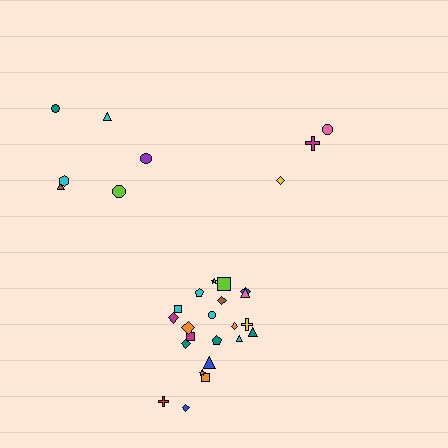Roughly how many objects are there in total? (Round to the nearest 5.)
Roughly 30 objects in total.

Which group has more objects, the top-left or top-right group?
The top-left group.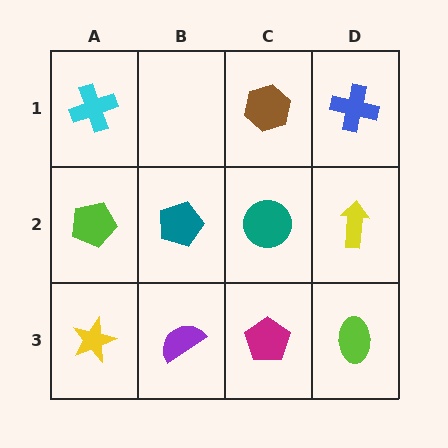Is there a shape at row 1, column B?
No, that cell is empty.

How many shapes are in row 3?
4 shapes.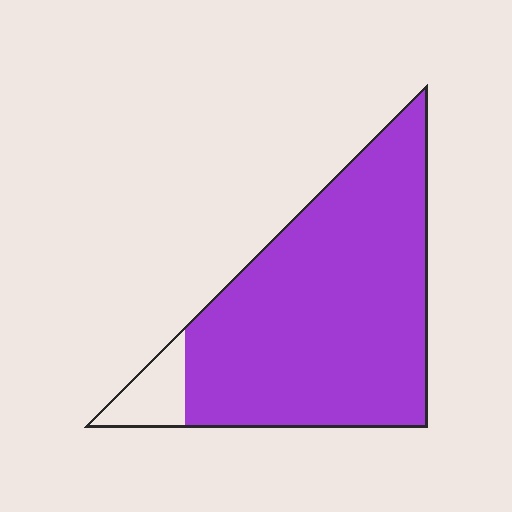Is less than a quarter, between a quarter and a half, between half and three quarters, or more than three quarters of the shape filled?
More than three quarters.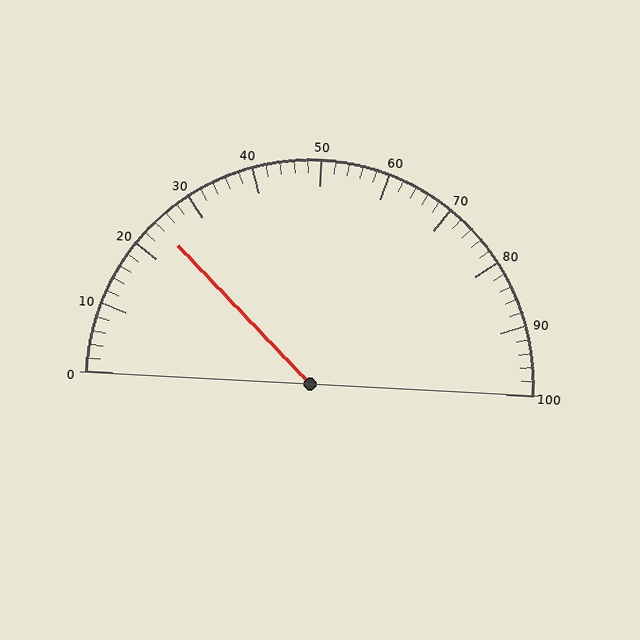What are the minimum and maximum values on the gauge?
The gauge ranges from 0 to 100.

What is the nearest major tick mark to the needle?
The nearest major tick mark is 20.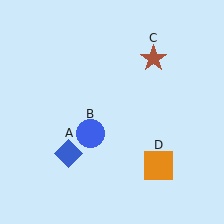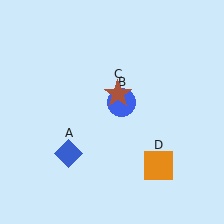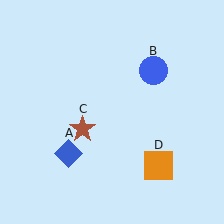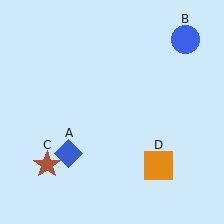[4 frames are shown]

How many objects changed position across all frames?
2 objects changed position: blue circle (object B), brown star (object C).